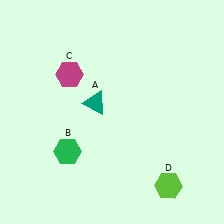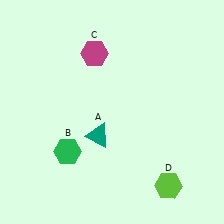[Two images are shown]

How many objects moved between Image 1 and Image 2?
2 objects moved between the two images.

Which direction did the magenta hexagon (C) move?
The magenta hexagon (C) moved right.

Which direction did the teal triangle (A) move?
The teal triangle (A) moved down.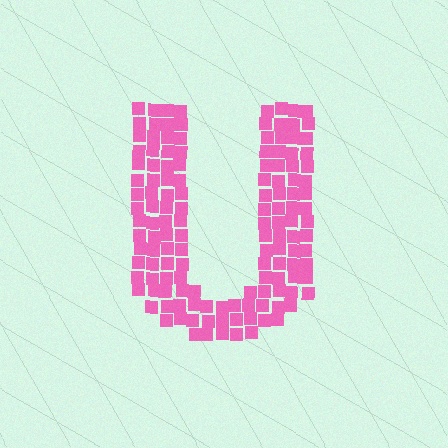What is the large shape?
The large shape is the letter U.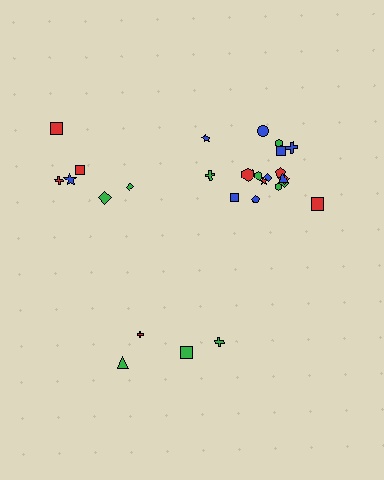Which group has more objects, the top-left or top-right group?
The top-right group.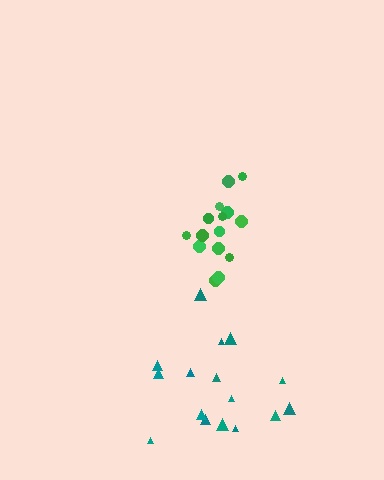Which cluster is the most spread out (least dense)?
Teal.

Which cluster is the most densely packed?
Green.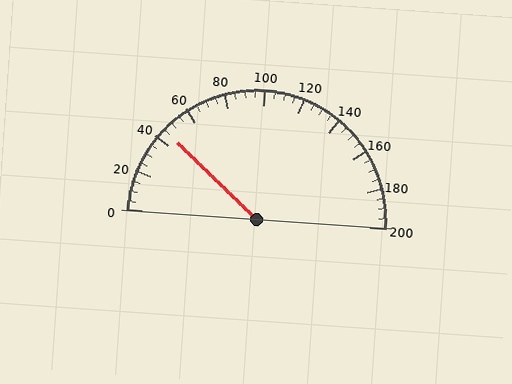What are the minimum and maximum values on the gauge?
The gauge ranges from 0 to 200.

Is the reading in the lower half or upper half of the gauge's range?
The reading is in the lower half of the range (0 to 200).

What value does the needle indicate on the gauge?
The needle indicates approximately 45.